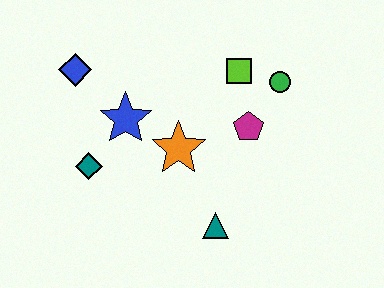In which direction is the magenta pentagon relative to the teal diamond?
The magenta pentagon is to the right of the teal diamond.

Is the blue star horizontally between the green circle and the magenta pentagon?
No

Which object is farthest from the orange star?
The blue diamond is farthest from the orange star.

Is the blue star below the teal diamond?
No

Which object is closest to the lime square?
The green circle is closest to the lime square.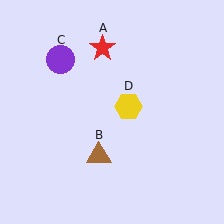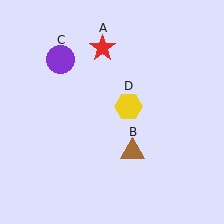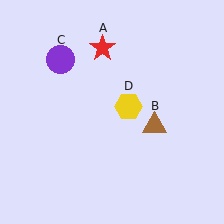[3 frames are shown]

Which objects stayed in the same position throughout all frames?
Red star (object A) and purple circle (object C) and yellow hexagon (object D) remained stationary.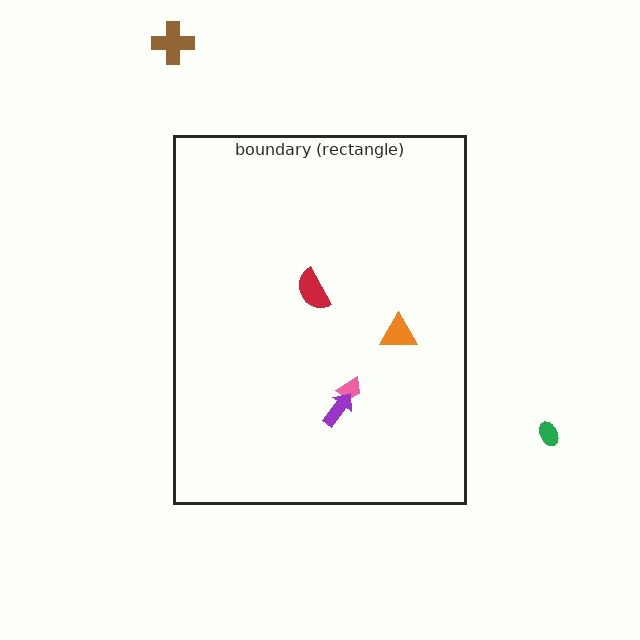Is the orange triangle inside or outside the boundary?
Inside.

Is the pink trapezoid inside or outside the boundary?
Inside.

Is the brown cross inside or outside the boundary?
Outside.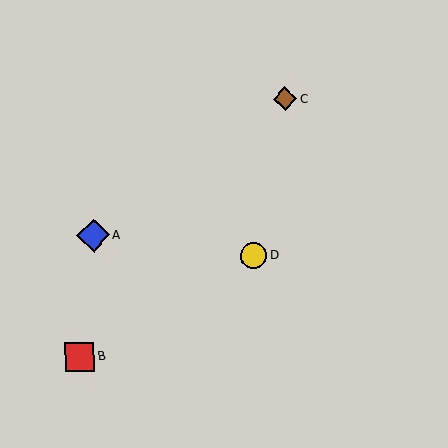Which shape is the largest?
The blue diamond (labeled A) is the largest.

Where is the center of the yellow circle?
The center of the yellow circle is at (254, 256).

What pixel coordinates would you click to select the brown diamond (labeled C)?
Click at (285, 99) to select the brown diamond C.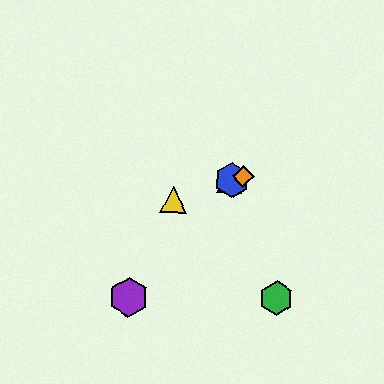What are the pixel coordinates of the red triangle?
The red triangle is at (229, 181).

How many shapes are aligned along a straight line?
4 shapes (the red triangle, the blue hexagon, the yellow triangle, the orange diamond) are aligned along a straight line.